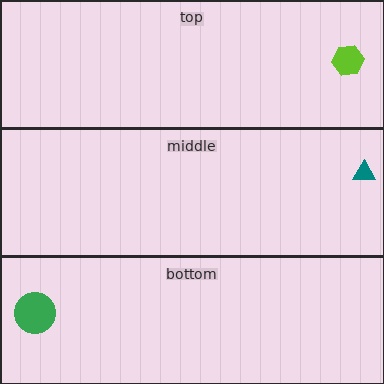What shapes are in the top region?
The lime hexagon.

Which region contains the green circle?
The bottom region.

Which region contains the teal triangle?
The middle region.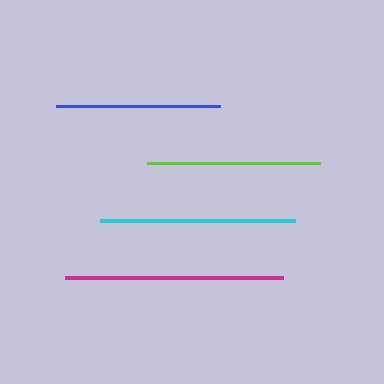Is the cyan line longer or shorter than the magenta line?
The magenta line is longer than the cyan line.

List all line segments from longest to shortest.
From longest to shortest: magenta, cyan, lime, blue.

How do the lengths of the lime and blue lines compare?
The lime and blue lines are approximately the same length.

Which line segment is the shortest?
The blue line is the shortest at approximately 164 pixels.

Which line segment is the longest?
The magenta line is the longest at approximately 218 pixels.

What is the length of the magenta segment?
The magenta segment is approximately 218 pixels long.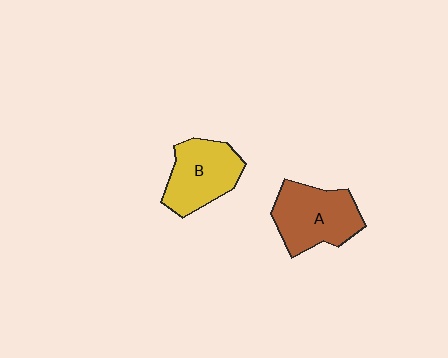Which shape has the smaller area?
Shape B (yellow).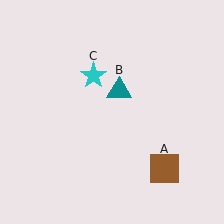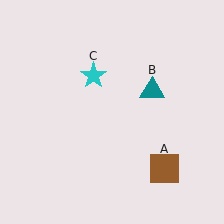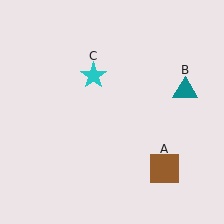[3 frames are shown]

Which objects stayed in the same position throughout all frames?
Brown square (object A) and cyan star (object C) remained stationary.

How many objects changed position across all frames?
1 object changed position: teal triangle (object B).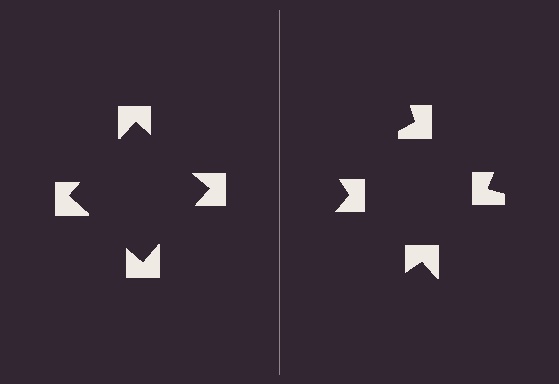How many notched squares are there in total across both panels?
8 — 4 on each side.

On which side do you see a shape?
An illusory square appears on the left side. On the right side the wedge cuts are rotated, so no coherent shape forms.